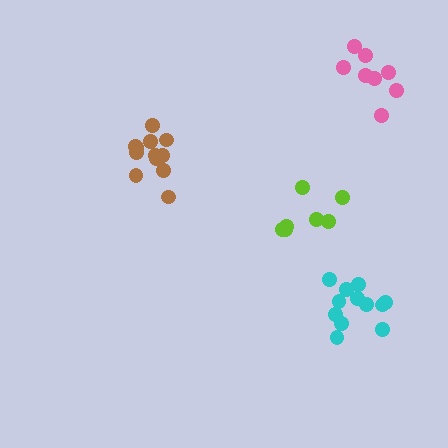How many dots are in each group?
Group 1: 12 dots, Group 2: 7 dots, Group 3: 12 dots, Group 4: 8 dots (39 total).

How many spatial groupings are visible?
There are 4 spatial groupings.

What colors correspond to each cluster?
The clusters are colored: cyan, lime, brown, pink.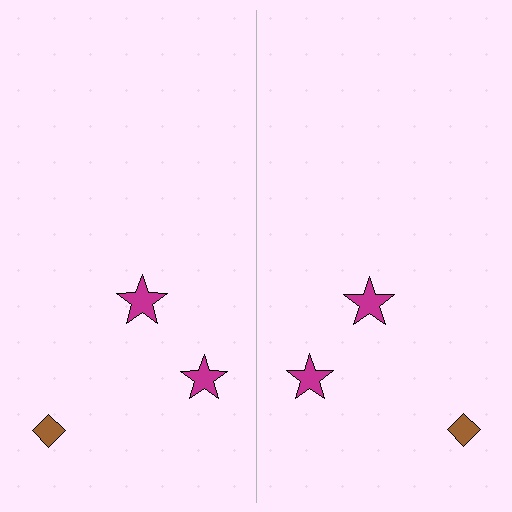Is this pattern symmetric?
Yes, this pattern has bilateral (reflection) symmetry.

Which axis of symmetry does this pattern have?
The pattern has a vertical axis of symmetry running through the center of the image.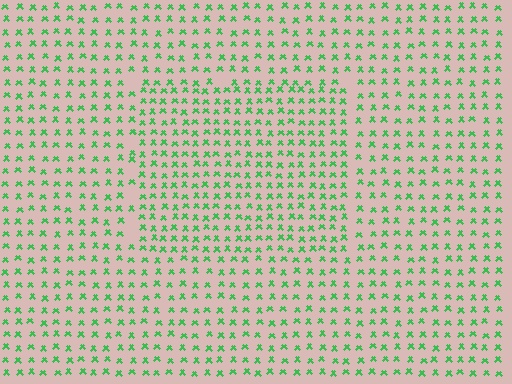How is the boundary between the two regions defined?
The boundary is defined by a change in element density (approximately 1.4x ratio). All elements are the same color, size, and shape.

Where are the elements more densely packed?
The elements are more densely packed inside the rectangle boundary.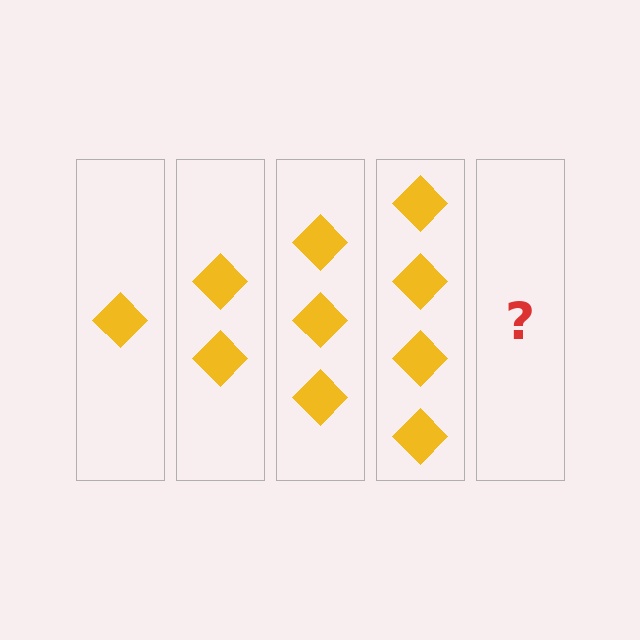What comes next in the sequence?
The next element should be 5 diamonds.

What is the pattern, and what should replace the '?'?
The pattern is that each step adds one more diamond. The '?' should be 5 diamonds.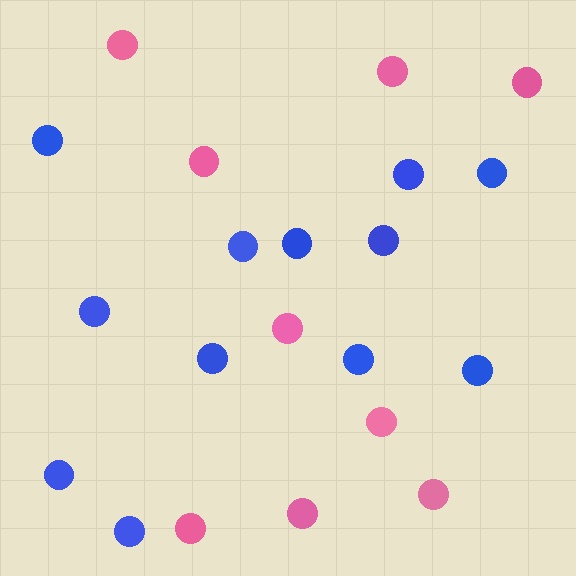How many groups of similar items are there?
There are 2 groups: one group of blue circles (12) and one group of pink circles (9).